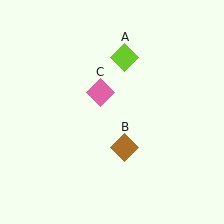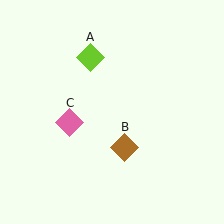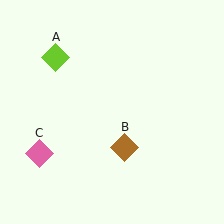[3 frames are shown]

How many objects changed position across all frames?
2 objects changed position: lime diamond (object A), pink diamond (object C).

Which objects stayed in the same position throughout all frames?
Brown diamond (object B) remained stationary.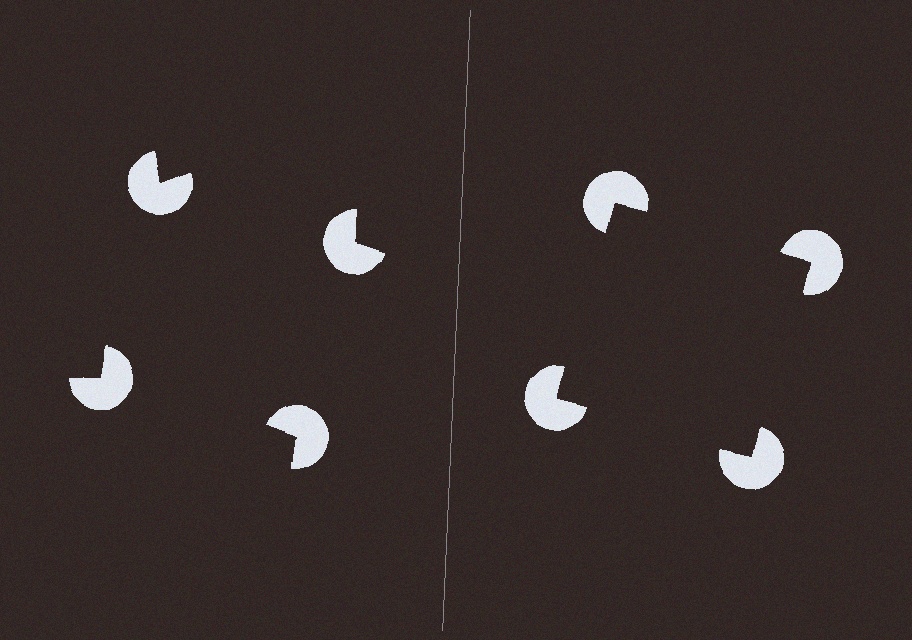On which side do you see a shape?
An illusory square appears on the right side. On the left side the wedge cuts are rotated, so no coherent shape forms.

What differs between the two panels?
The pac-man discs are positioned identically on both sides; only the wedge orientations differ. On the right they align to a square; on the left they are misaligned.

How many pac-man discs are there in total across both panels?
8 — 4 on each side.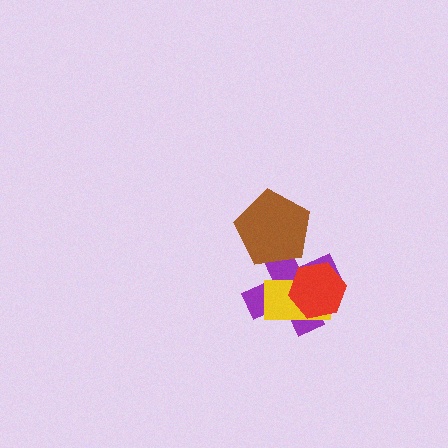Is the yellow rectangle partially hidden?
Yes, it is partially covered by another shape.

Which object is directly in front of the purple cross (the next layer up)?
The yellow rectangle is directly in front of the purple cross.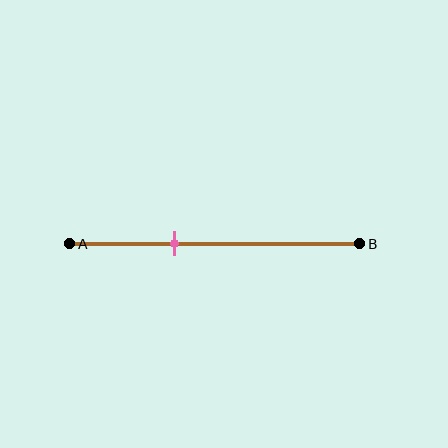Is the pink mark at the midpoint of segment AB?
No, the mark is at about 35% from A, not at the 50% midpoint.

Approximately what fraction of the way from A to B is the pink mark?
The pink mark is approximately 35% of the way from A to B.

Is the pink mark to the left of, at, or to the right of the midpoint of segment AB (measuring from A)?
The pink mark is to the left of the midpoint of segment AB.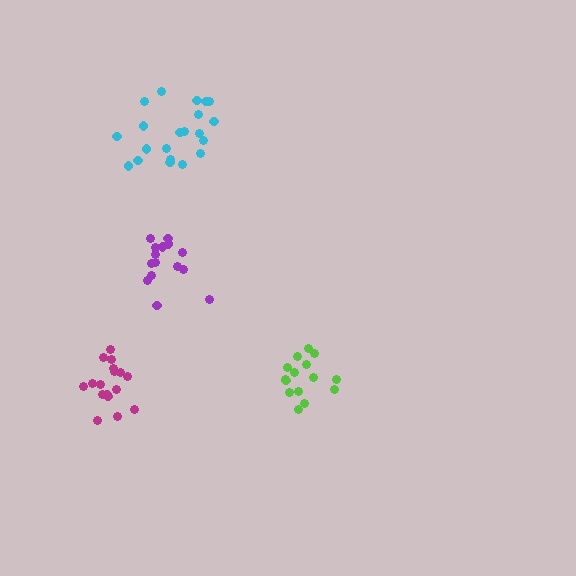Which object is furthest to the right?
The lime cluster is rightmost.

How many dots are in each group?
Group 1: 21 dots, Group 2: 15 dots, Group 3: 15 dots, Group 4: 17 dots (68 total).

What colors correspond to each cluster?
The clusters are colored: cyan, lime, purple, magenta.